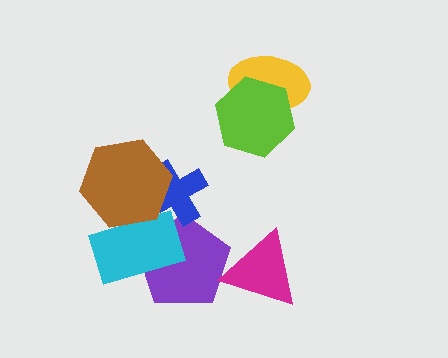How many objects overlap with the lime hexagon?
1 object overlaps with the lime hexagon.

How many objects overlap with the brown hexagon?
2 objects overlap with the brown hexagon.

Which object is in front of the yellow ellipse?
The lime hexagon is in front of the yellow ellipse.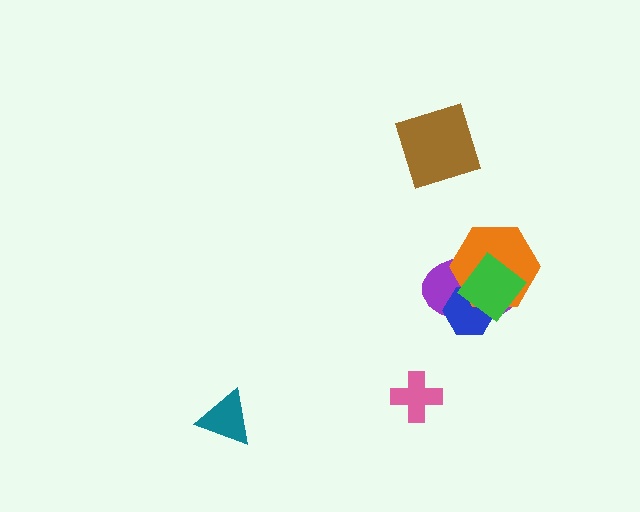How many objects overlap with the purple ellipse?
3 objects overlap with the purple ellipse.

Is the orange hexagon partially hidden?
Yes, it is partially covered by another shape.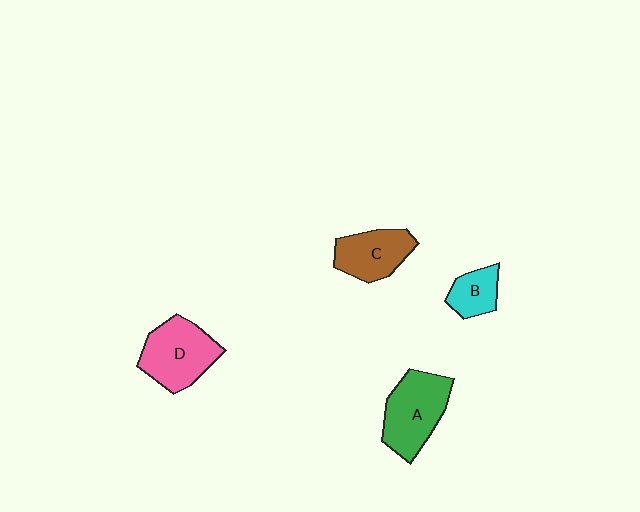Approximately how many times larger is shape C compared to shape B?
Approximately 1.6 times.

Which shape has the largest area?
Shape A (green).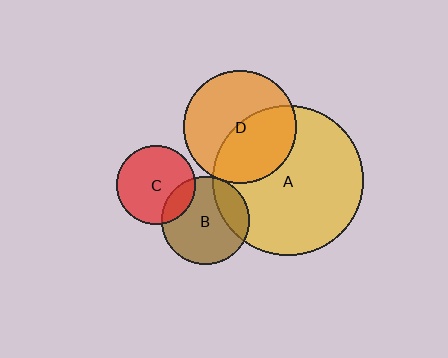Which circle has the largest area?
Circle A (yellow).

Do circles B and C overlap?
Yes.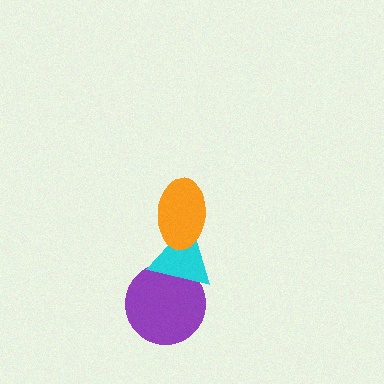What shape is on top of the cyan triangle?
The orange ellipse is on top of the cyan triangle.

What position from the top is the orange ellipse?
The orange ellipse is 1st from the top.